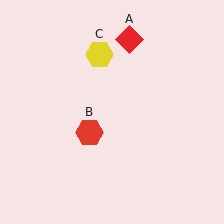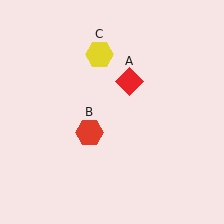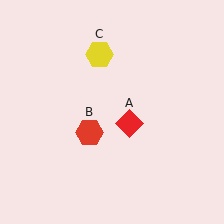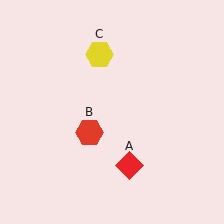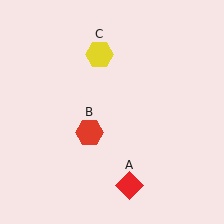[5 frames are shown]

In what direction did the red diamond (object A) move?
The red diamond (object A) moved down.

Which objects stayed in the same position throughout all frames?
Red hexagon (object B) and yellow hexagon (object C) remained stationary.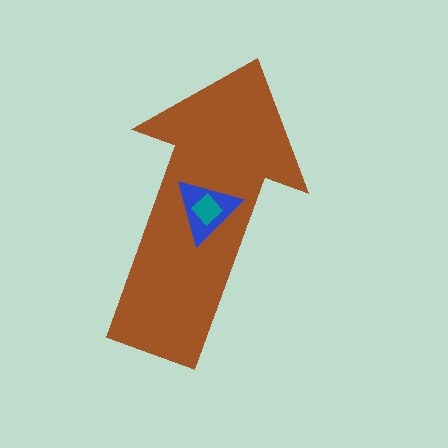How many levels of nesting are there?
3.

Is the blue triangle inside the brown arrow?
Yes.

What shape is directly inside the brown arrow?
The blue triangle.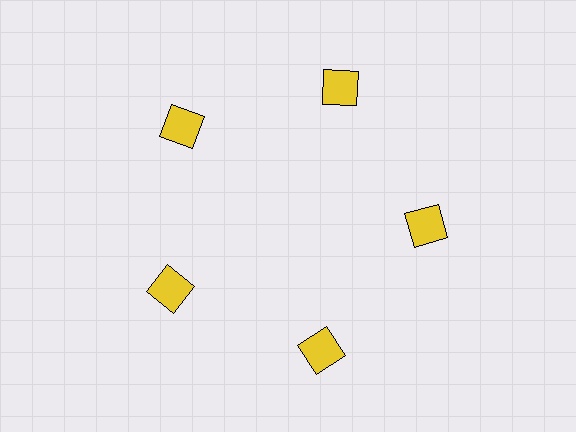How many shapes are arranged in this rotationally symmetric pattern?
There are 5 shapes, arranged in 5 groups of 1.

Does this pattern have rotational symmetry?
Yes, this pattern has 5-fold rotational symmetry. It looks the same after rotating 72 degrees around the center.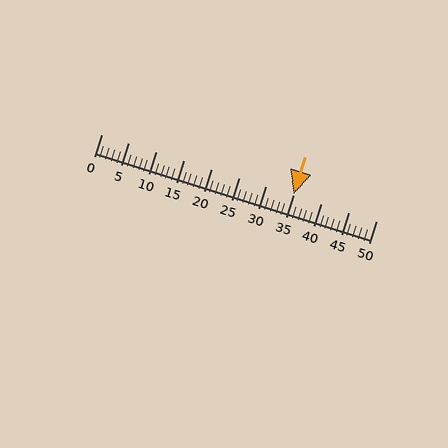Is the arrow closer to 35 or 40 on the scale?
The arrow is closer to 35.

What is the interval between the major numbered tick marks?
The major tick marks are spaced 5 units apart.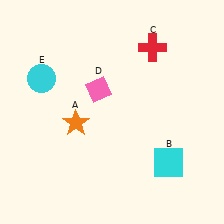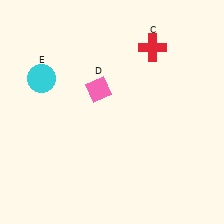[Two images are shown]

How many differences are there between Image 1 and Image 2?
There are 2 differences between the two images.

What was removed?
The orange star (A), the cyan square (B) were removed in Image 2.